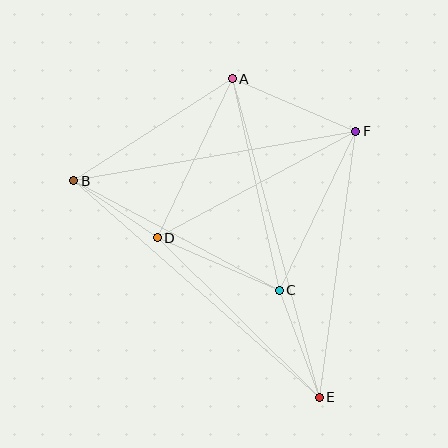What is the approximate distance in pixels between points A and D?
The distance between A and D is approximately 175 pixels.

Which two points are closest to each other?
Points B and D are closest to each other.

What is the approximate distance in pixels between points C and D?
The distance between C and D is approximately 133 pixels.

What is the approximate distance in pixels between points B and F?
The distance between B and F is approximately 286 pixels.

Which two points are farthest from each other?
Points A and E are farthest from each other.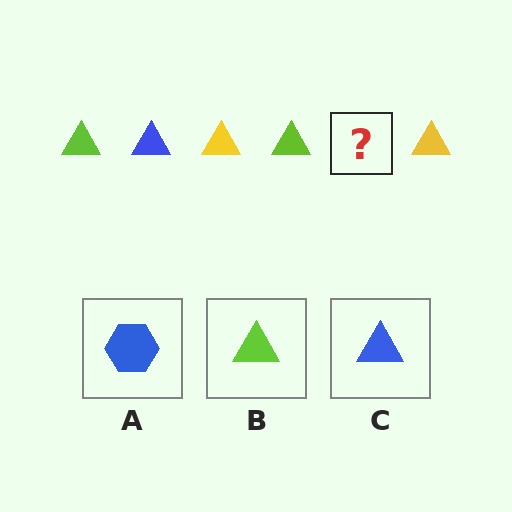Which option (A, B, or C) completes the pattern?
C.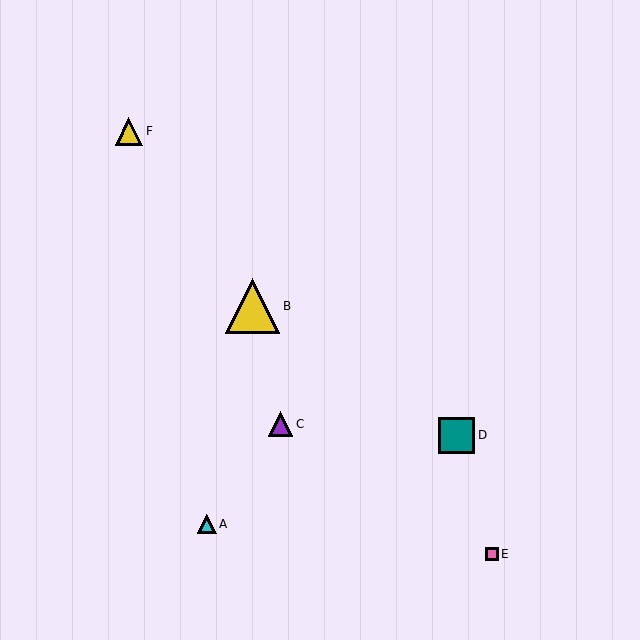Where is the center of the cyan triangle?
The center of the cyan triangle is at (207, 524).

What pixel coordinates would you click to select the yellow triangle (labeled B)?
Click at (252, 306) to select the yellow triangle B.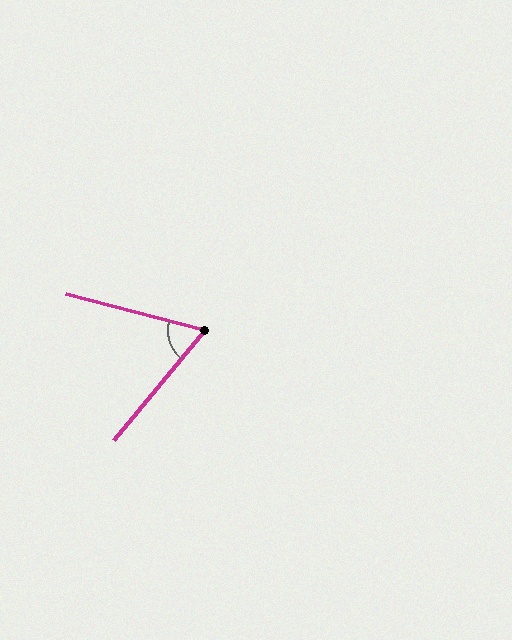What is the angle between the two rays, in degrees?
Approximately 64 degrees.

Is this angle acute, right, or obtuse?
It is acute.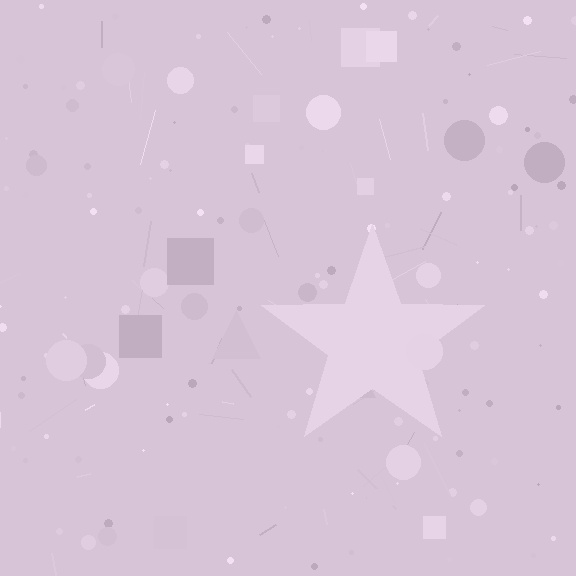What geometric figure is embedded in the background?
A star is embedded in the background.